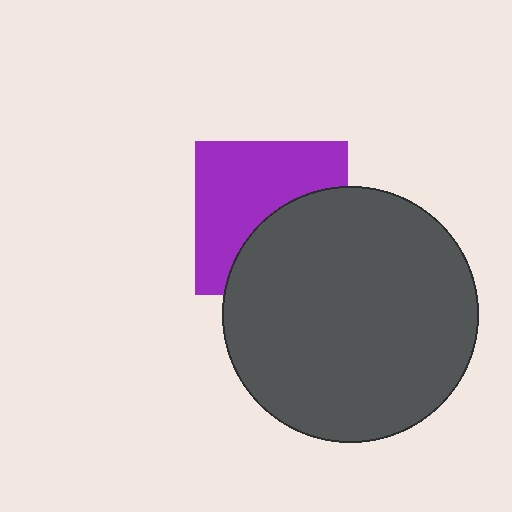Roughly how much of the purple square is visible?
About half of it is visible (roughly 56%).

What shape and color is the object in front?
The object in front is a dark gray circle.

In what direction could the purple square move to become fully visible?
The purple square could move up. That would shift it out from behind the dark gray circle entirely.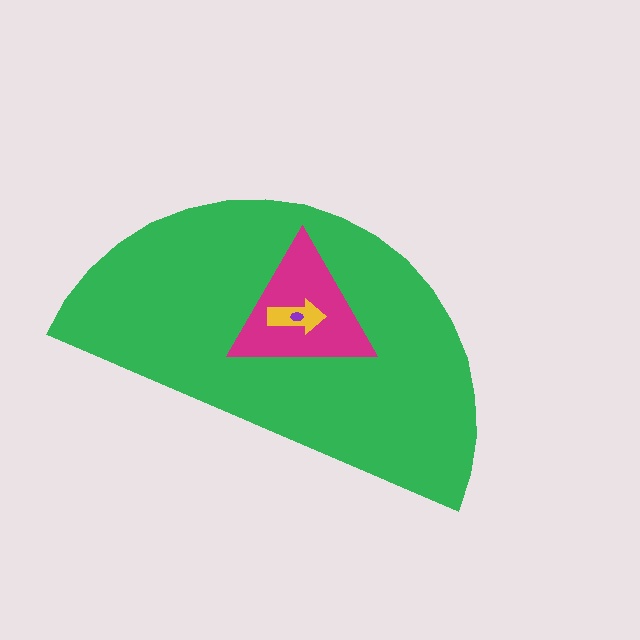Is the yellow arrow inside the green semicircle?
Yes.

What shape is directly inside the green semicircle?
The magenta triangle.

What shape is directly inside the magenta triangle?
The yellow arrow.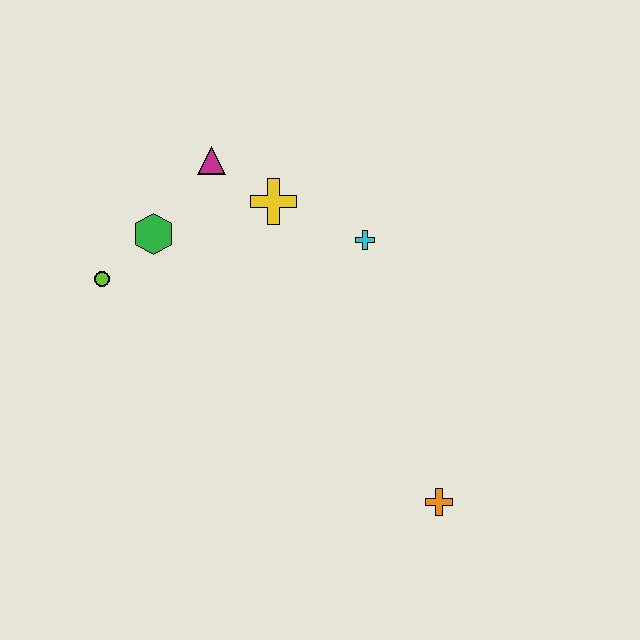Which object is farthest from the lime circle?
The orange cross is farthest from the lime circle.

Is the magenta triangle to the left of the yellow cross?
Yes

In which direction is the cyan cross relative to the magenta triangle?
The cyan cross is to the right of the magenta triangle.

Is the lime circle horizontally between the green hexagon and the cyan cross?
No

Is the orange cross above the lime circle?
No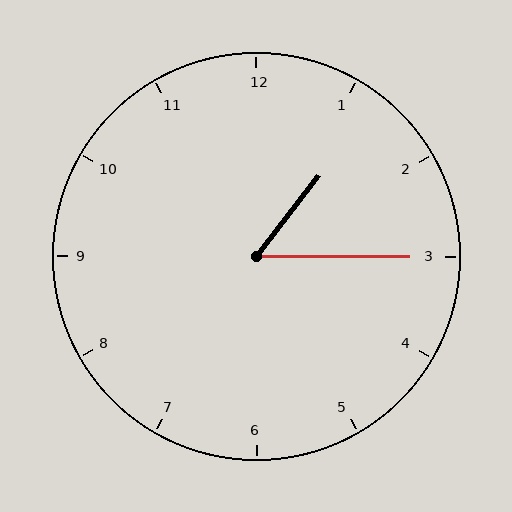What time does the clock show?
1:15.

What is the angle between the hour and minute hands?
Approximately 52 degrees.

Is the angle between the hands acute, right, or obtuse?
It is acute.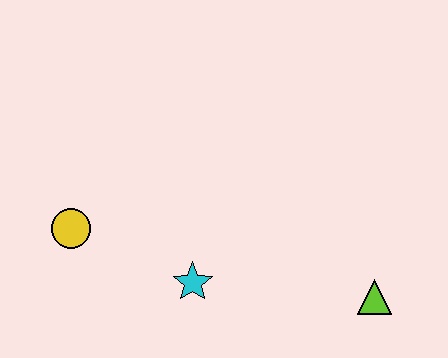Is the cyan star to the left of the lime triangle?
Yes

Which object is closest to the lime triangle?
The cyan star is closest to the lime triangle.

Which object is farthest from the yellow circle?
The lime triangle is farthest from the yellow circle.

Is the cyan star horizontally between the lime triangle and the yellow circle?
Yes